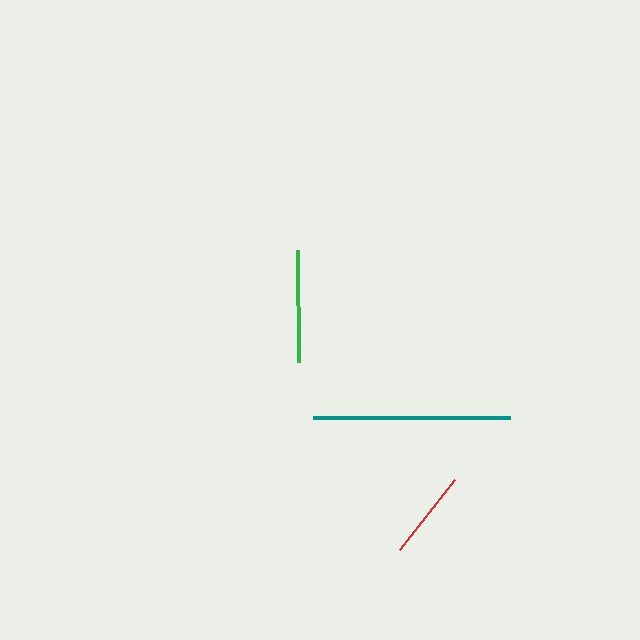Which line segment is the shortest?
The red line is the shortest at approximately 89 pixels.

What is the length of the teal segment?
The teal segment is approximately 197 pixels long.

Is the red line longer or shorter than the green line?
The green line is longer than the red line.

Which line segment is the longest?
The teal line is the longest at approximately 197 pixels.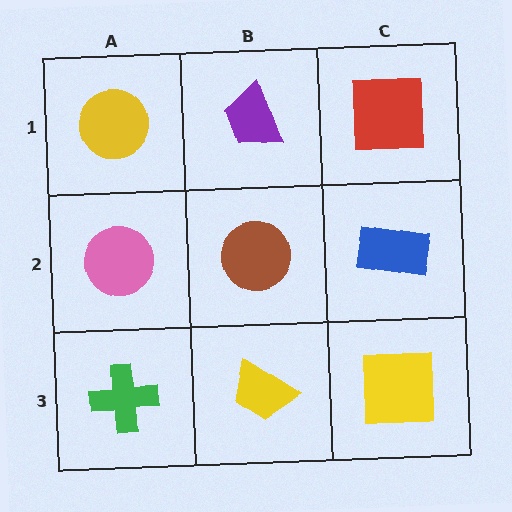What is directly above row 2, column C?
A red square.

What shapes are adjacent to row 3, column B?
A brown circle (row 2, column B), a green cross (row 3, column A), a yellow square (row 3, column C).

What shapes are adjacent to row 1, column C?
A blue rectangle (row 2, column C), a purple trapezoid (row 1, column B).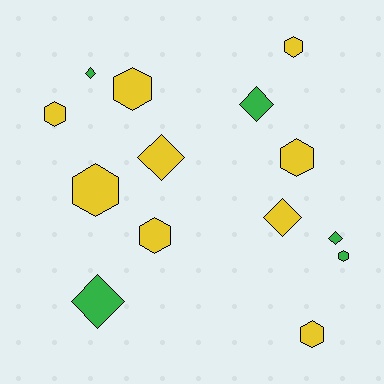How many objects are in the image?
There are 14 objects.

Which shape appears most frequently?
Hexagon, with 8 objects.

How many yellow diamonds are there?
There are 2 yellow diamonds.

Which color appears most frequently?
Yellow, with 9 objects.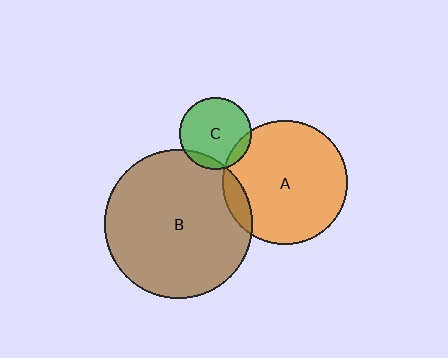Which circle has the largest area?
Circle B (brown).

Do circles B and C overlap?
Yes.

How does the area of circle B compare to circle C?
Approximately 4.3 times.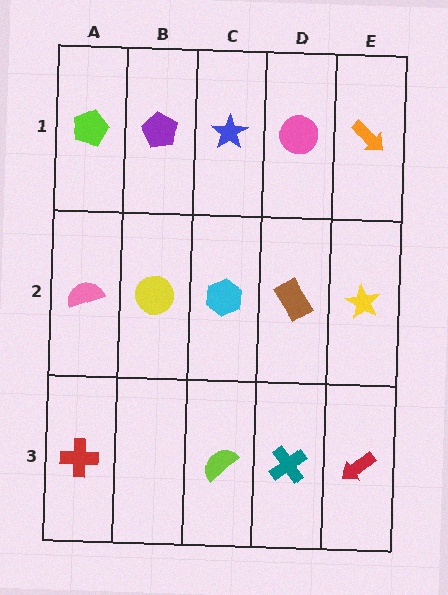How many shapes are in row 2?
5 shapes.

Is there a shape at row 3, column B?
No, that cell is empty.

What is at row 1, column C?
A blue star.